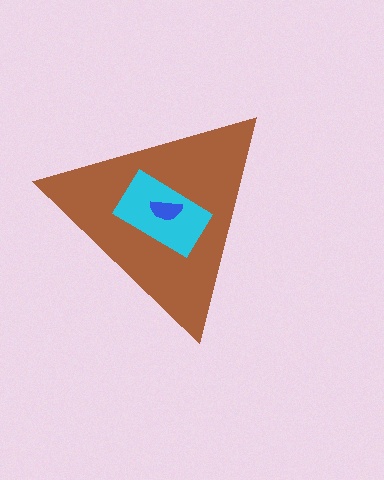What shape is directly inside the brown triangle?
The cyan rectangle.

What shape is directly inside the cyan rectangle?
The blue semicircle.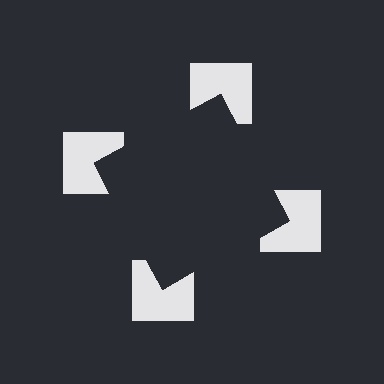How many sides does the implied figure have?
4 sides.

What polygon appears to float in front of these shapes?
An illusory square — its edges are inferred from the aligned wedge cuts in the notched squares, not physically drawn.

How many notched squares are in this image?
There are 4 — one at each vertex of the illusory square.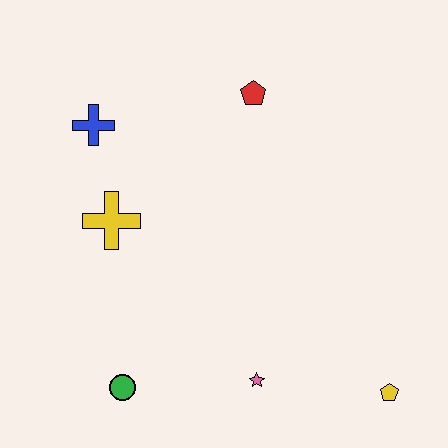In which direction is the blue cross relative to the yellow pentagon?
The blue cross is to the left of the yellow pentagon.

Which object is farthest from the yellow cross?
The yellow pentagon is farthest from the yellow cross.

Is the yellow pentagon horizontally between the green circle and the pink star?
No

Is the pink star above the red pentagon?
No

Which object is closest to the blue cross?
The yellow cross is closest to the blue cross.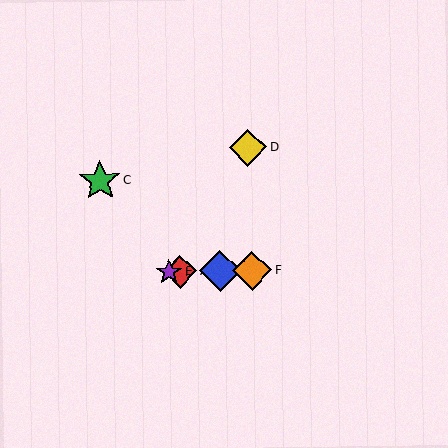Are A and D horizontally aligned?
No, A is at y≈272 and D is at y≈147.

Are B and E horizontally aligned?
Yes, both are at y≈271.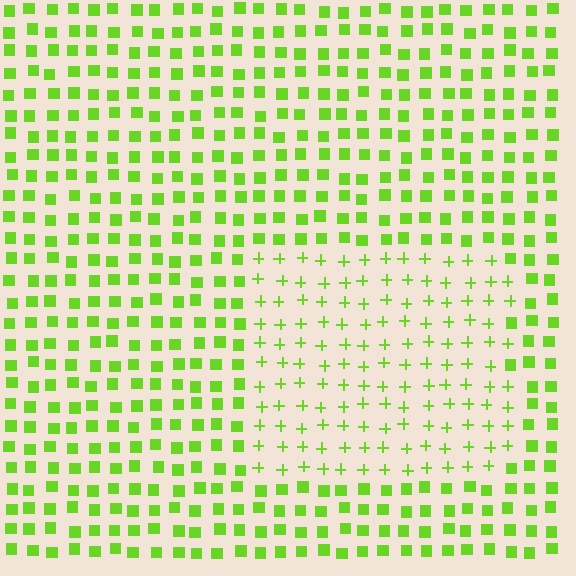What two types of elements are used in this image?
The image uses plus signs inside the rectangle region and squares outside it.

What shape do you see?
I see a rectangle.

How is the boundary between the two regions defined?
The boundary is defined by a change in element shape: plus signs inside vs. squares outside. All elements share the same color and spacing.